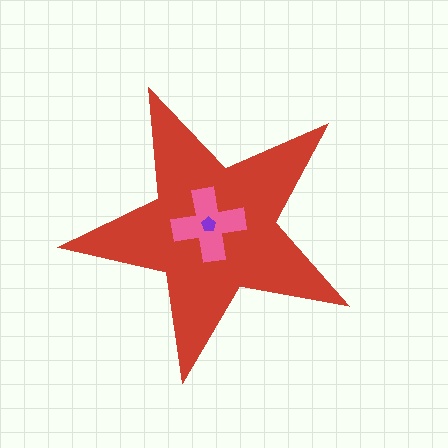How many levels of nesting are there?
3.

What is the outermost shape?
The red star.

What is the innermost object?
The purple pentagon.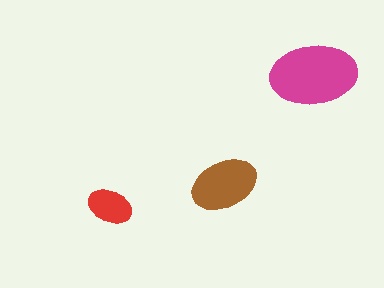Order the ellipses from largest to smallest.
the magenta one, the brown one, the red one.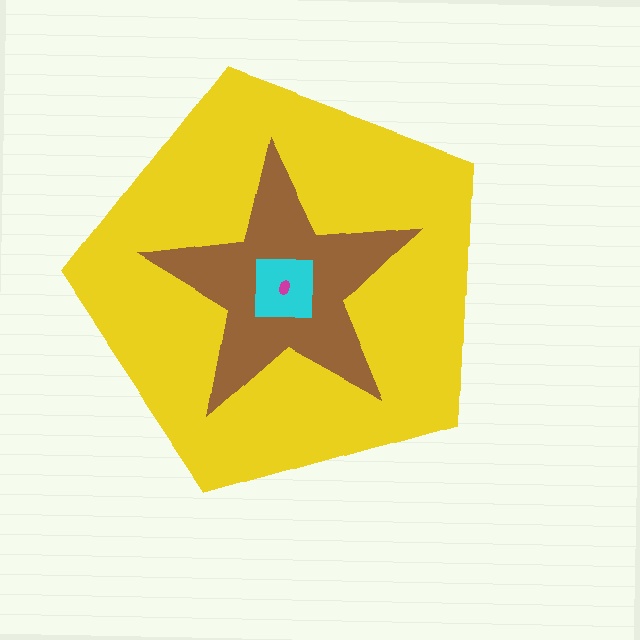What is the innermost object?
The magenta ellipse.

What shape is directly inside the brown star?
The cyan square.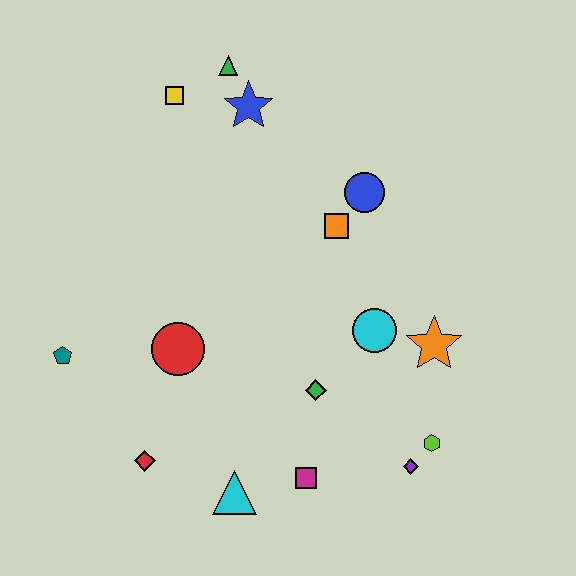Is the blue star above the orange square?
Yes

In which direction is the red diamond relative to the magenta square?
The red diamond is to the left of the magenta square.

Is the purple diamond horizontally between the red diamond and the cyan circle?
No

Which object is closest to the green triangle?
The blue star is closest to the green triangle.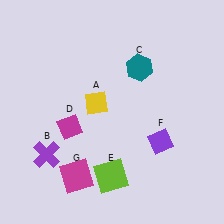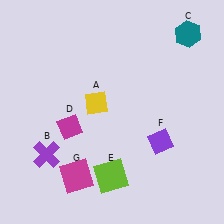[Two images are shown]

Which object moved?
The teal hexagon (C) moved right.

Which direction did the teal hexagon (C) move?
The teal hexagon (C) moved right.